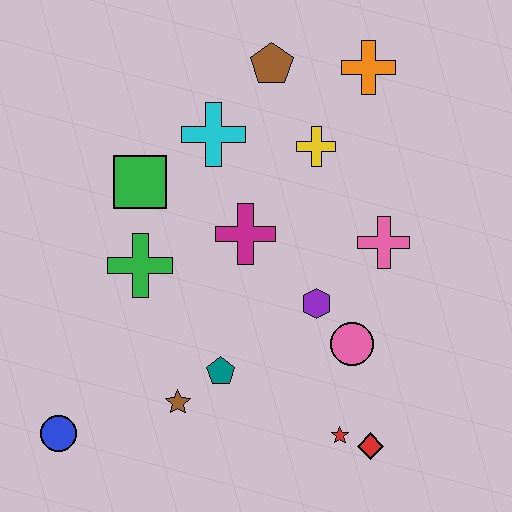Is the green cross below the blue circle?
No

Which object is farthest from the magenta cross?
The blue circle is farthest from the magenta cross.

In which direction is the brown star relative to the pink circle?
The brown star is to the left of the pink circle.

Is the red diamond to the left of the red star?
No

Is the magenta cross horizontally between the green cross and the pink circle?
Yes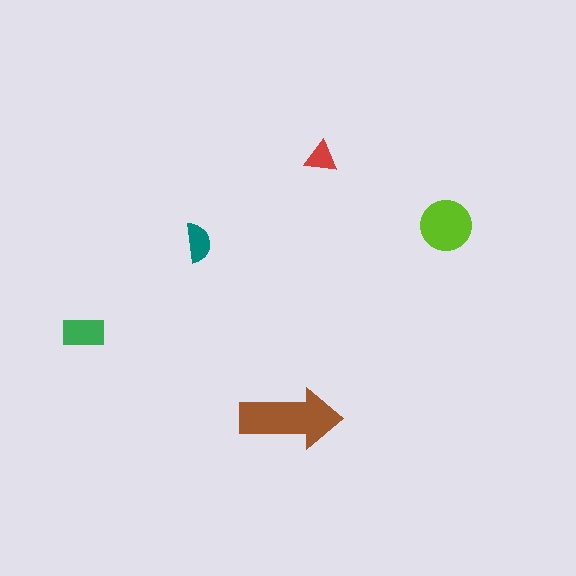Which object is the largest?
The brown arrow.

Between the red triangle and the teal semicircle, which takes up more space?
The teal semicircle.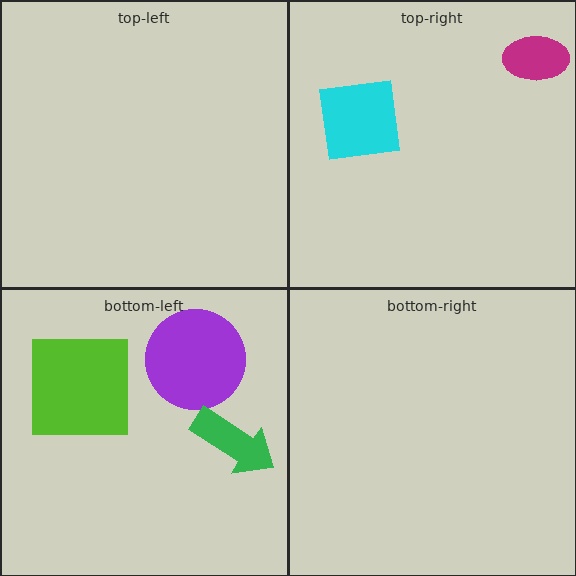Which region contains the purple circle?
The bottom-left region.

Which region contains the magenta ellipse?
The top-right region.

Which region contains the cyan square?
The top-right region.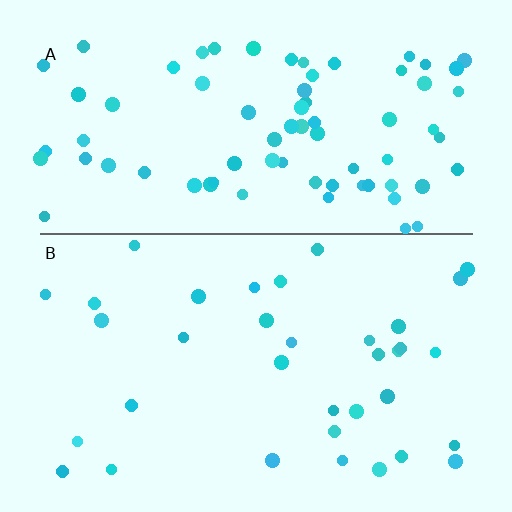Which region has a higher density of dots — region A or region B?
A (the top).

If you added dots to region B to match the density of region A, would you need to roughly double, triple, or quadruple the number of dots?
Approximately double.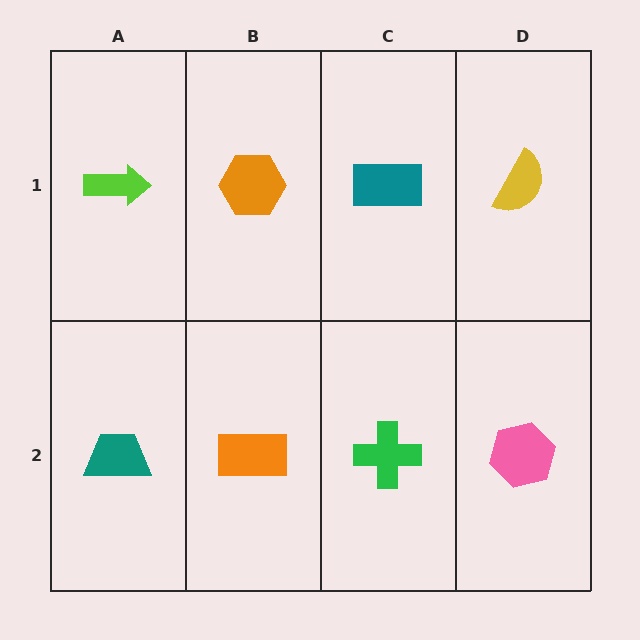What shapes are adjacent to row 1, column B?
An orange rectangle (row 2, column B), a lime arrow (row 1, column A), a teal rectangle (row 1, column C).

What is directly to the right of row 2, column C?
A pink hexagon.